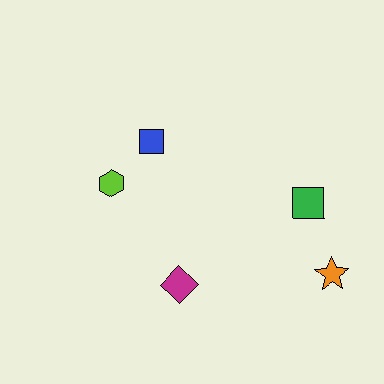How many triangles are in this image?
There are no triangles.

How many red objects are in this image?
There are no red objects.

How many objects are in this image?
There are 5 objects.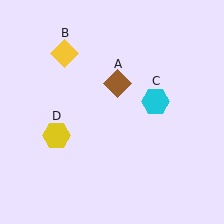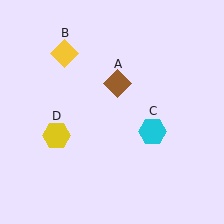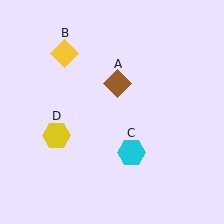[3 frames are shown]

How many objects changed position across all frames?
1 object changed position: cyan hexagon (object C).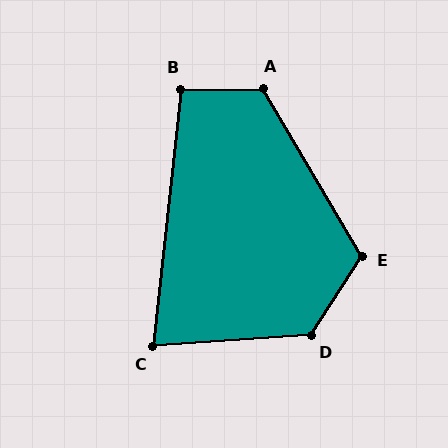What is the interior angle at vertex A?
Approximately 119 degrees (obtuse).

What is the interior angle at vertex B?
Approximately 97 degrees (obtuse).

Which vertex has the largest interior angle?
D, at approximately 126 degrees.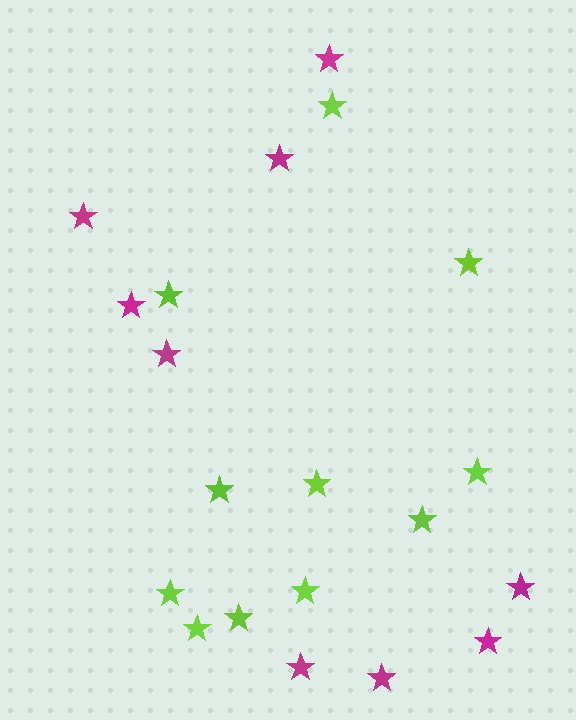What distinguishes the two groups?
There are 2 groups: one group of magenta stars (9) and one group of lime stars (11).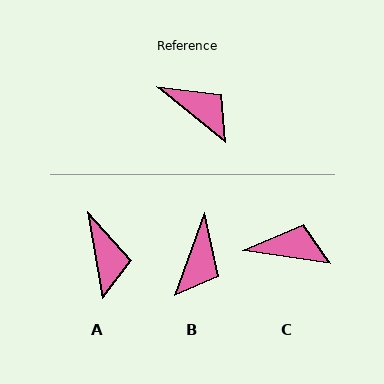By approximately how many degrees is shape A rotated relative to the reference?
Approximately 41 degrees clockwise.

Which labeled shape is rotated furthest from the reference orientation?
B, about 71 degrees away.